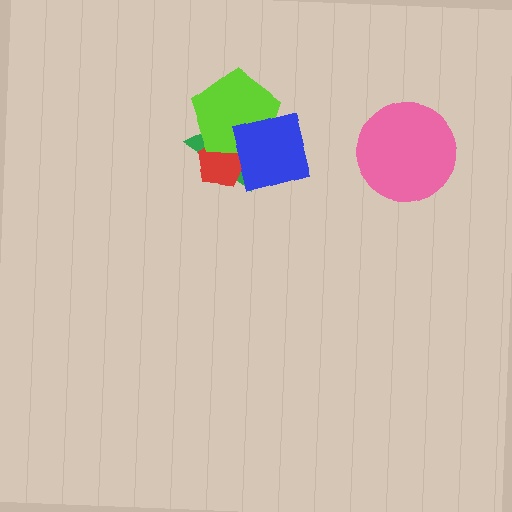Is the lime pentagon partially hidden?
Yes, it is partially covered by another shape.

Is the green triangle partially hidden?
Yes, it is partially covered by another shape.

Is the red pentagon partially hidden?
Yes, it is partially covered by another shape.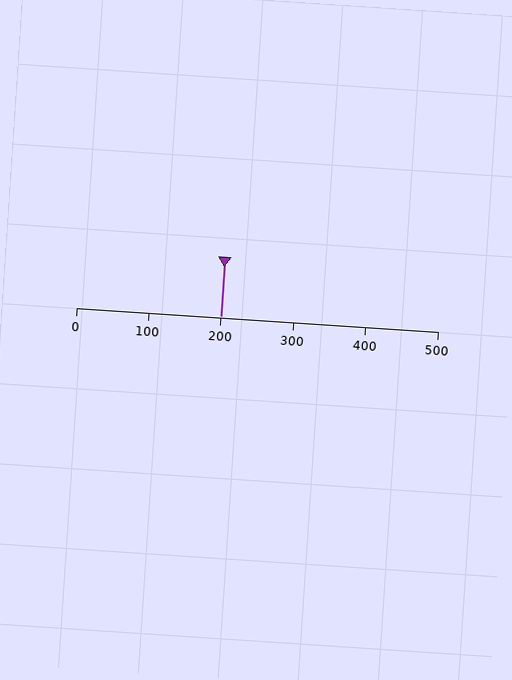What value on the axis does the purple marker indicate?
The marker indicates approximately 200.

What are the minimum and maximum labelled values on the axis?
The axis runs from 0 to 500.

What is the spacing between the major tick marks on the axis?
The major ticks are spaced 100 apart.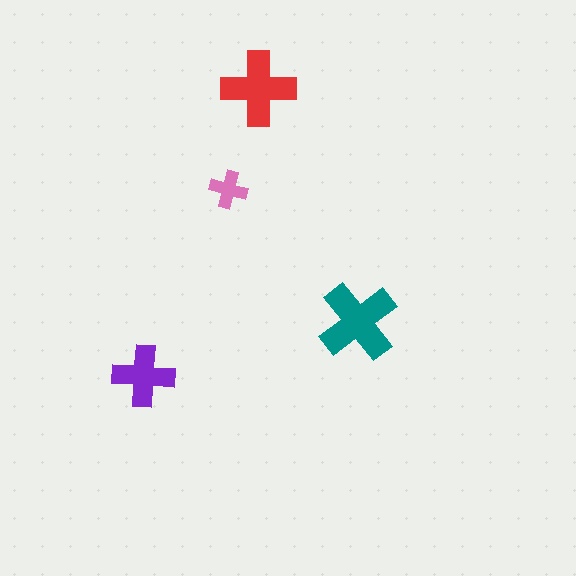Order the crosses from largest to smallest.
the teal one, the red one, the purple one, the pink one.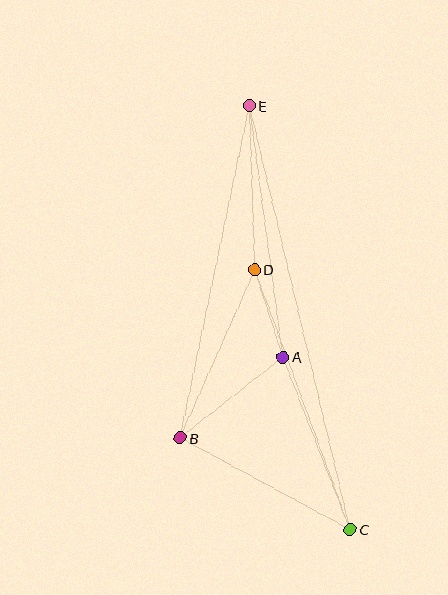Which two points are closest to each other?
Points A and D are closest to each other.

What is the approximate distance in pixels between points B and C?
The distance between B and C is approximately 193 pixels.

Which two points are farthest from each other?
Points C and E are farthest from each other.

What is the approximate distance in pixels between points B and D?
The distance between B and D is approximately 184 pixels.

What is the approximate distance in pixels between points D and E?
The distance between D and E is approximately 164 pixels.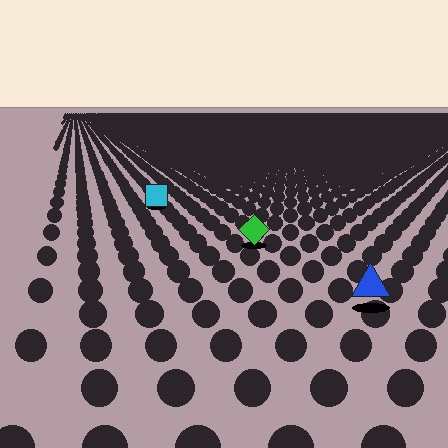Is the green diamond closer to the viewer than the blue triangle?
No. The blue triangle is closer — you can tell from the texture gradient: the ground texture is coarser near it.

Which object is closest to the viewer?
The blue triangle is closest. The texture marks near it are larger and more spread out.